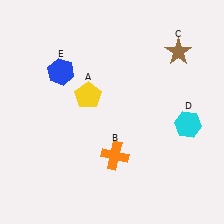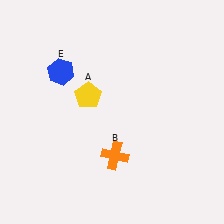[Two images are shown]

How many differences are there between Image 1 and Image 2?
There are 2 differences between the two images.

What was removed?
The cyan hexagon (D), the brown star (C) were removed in Image 2.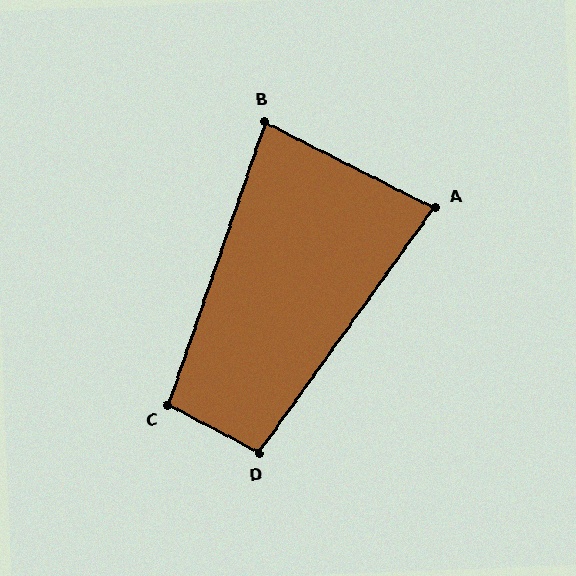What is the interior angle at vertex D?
Approximately 98 degrees (obtuse).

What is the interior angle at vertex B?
Approximately 82 degrees (acute).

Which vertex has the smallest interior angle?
A, at approximately 81 degrees.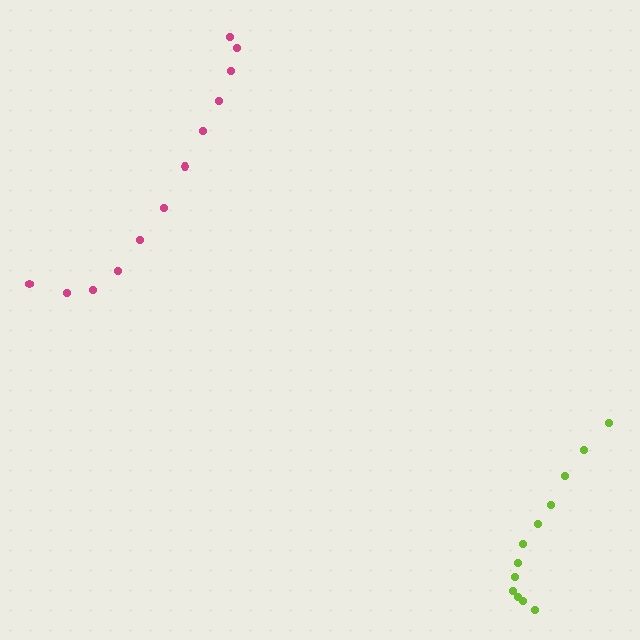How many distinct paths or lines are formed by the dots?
There are 2 distinct paths.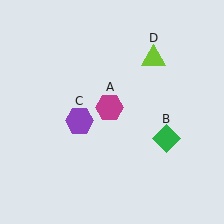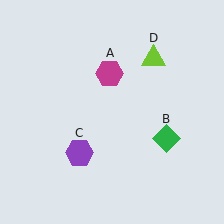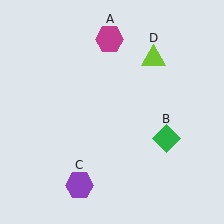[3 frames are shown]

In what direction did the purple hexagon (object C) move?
The purple hexagon (object C) moved down.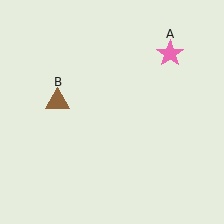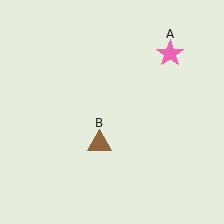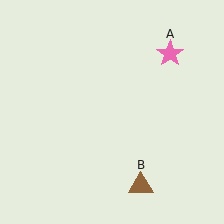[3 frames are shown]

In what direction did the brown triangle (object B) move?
The brown triangle (object B) moved down and to the right.